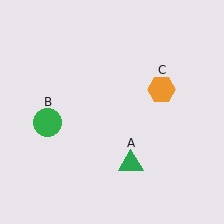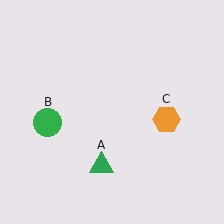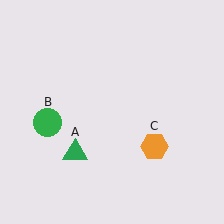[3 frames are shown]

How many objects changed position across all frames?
2 objects changed position: green triangle (object A), orange hexagon (object C).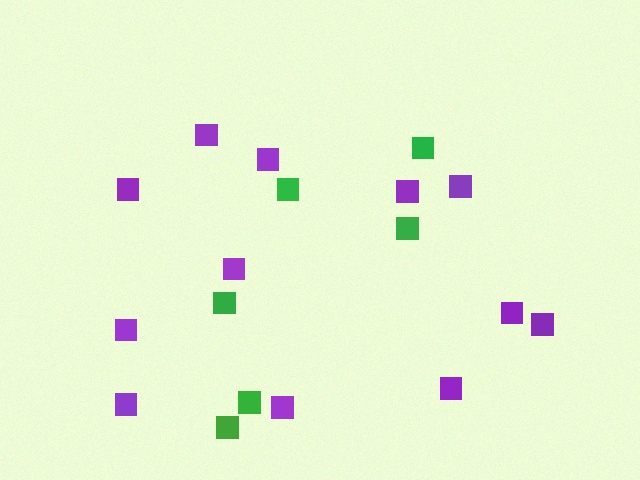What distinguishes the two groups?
There are 2 groups: one group of purple squares (12) and one group of green squares (6).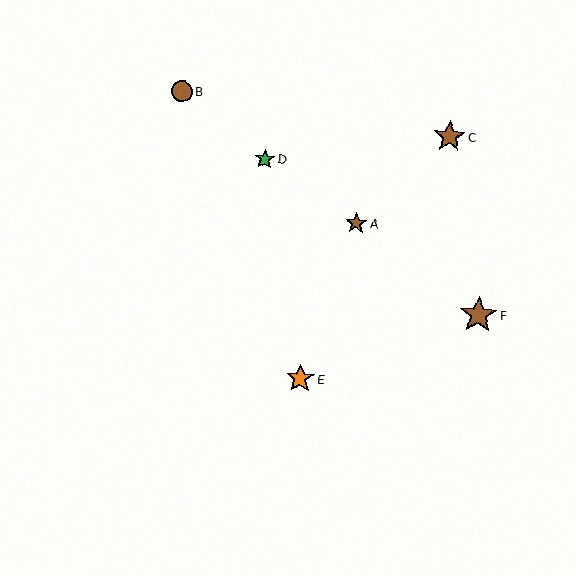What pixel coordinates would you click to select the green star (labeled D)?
Click at (265, 159) to select the green star D.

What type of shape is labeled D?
Shape D is a green star.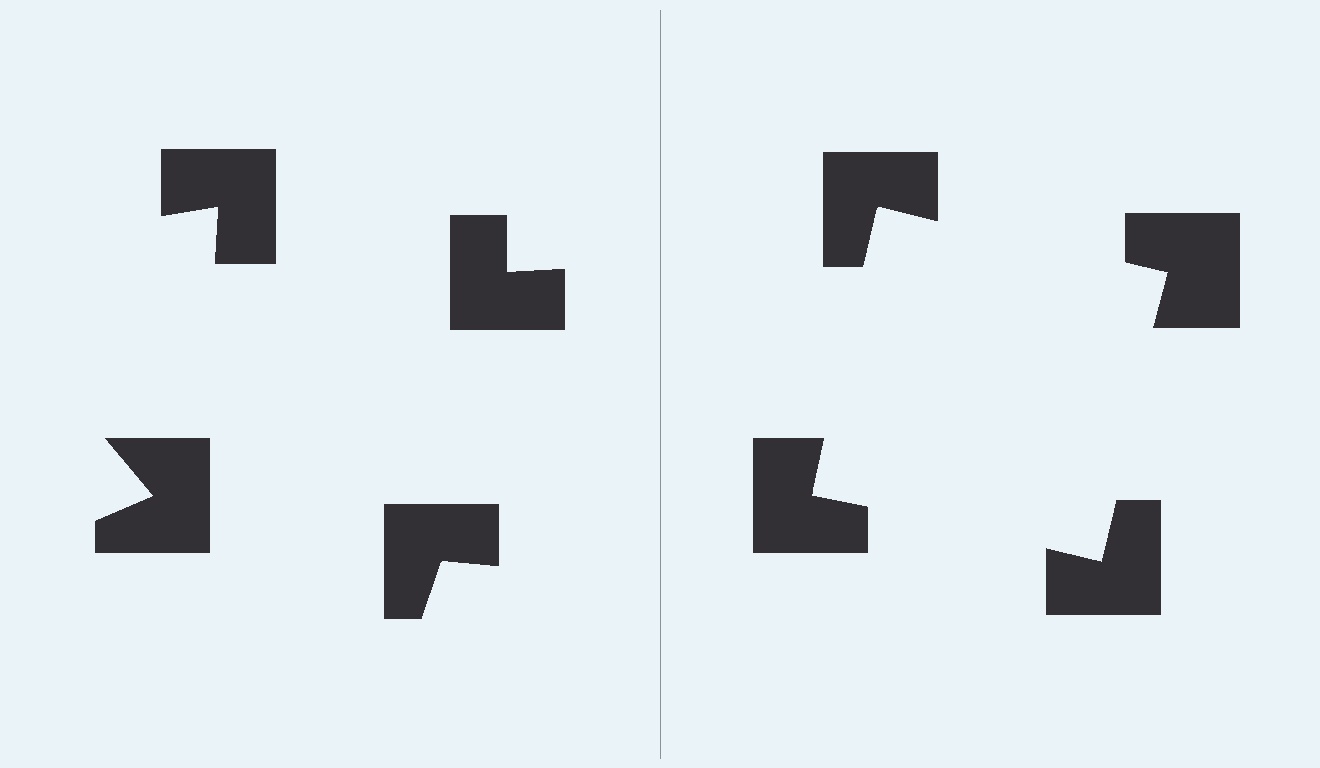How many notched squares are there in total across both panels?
8 — 4 on each side.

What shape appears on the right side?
An illusory square.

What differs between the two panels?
The notched squares are positioned identically on both sides; only the wedge orientations differ. On the right they align to a square; on the left they are misaligned.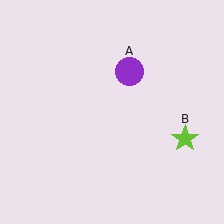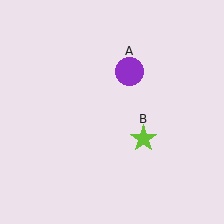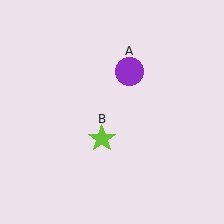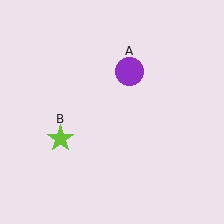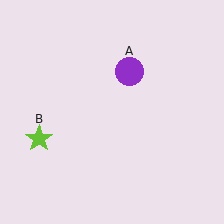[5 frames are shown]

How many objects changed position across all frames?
1 object changed position: lime star (object B).